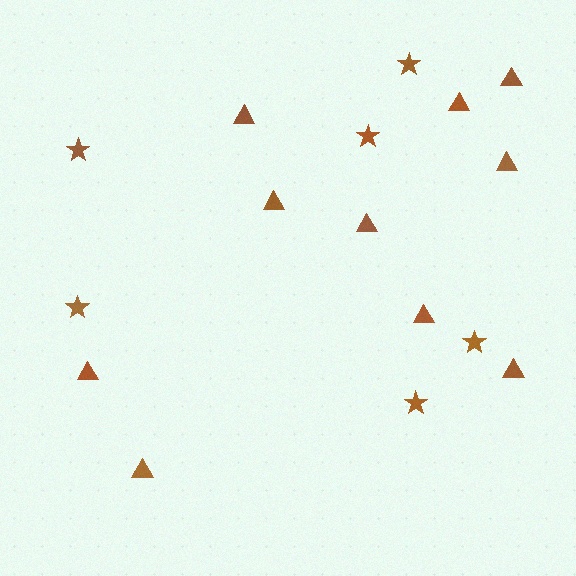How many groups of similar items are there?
There are 2 groups: one group of triangles (10) and one group of stars (6).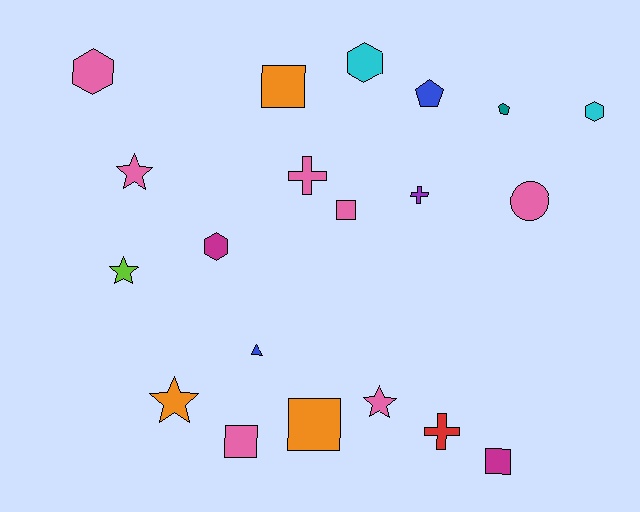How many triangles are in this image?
There is 1 triangle.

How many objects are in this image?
There are 20 objects.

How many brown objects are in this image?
There are no brown objects.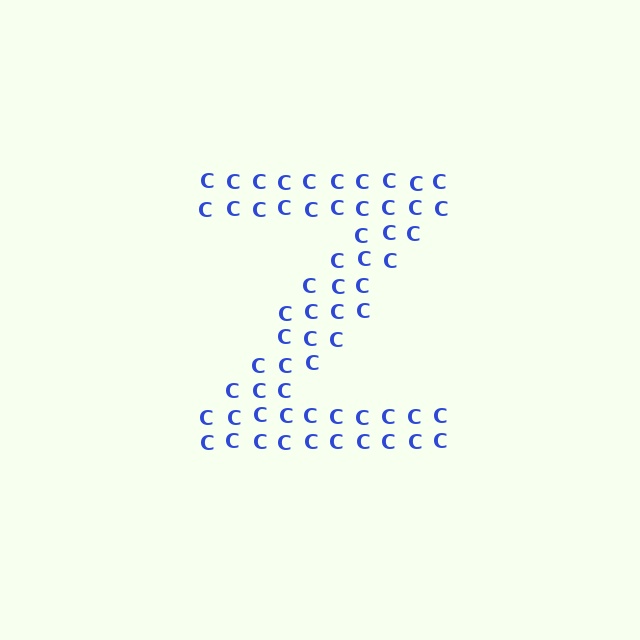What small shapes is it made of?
It is made of small letter C's.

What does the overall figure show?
The overall figure shows the letter Z.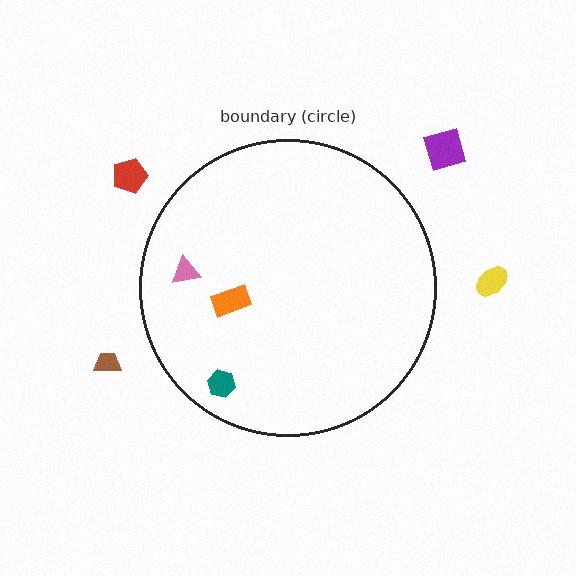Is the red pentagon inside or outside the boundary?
Outside.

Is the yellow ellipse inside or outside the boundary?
Outside.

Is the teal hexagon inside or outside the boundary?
Inside.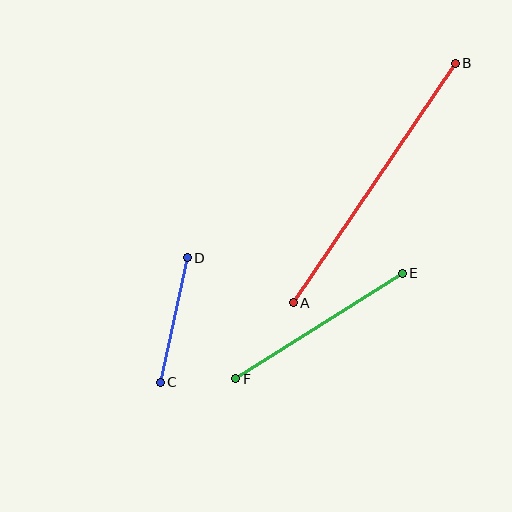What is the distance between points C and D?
The distance is approximately 127 pixels.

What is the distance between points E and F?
The distance is approximately 197 pixels.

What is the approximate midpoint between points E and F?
The midpoint is at approximately (319, 326) pixels.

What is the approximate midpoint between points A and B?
The midpoint is at approximately (374, 183) pixels.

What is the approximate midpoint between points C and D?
The midpoint is at approximately (174, 320) pixels.